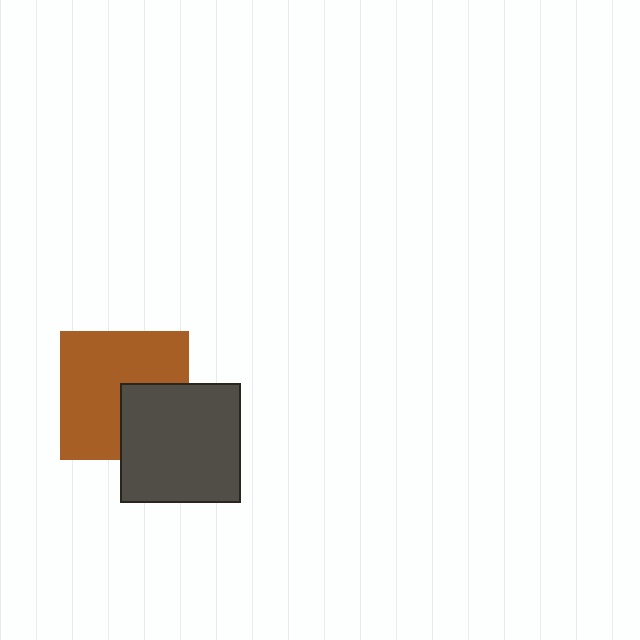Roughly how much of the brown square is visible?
Most of it is visible (roughly 68%).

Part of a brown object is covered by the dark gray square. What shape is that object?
It is a square.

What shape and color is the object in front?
The object in front is a dark gray square.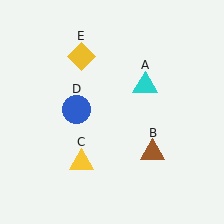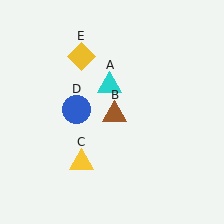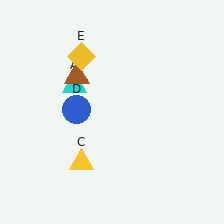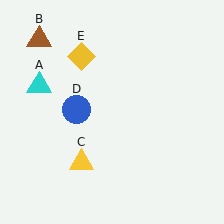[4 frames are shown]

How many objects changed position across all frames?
2 objects changed position: cyan triangle (object A), brown triangle (object B).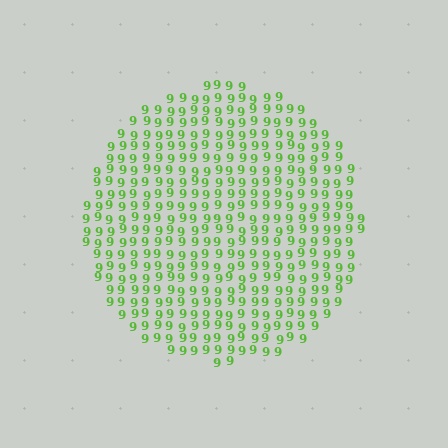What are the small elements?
The small elements are digit 9's.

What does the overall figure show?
The overall figure shows a circle.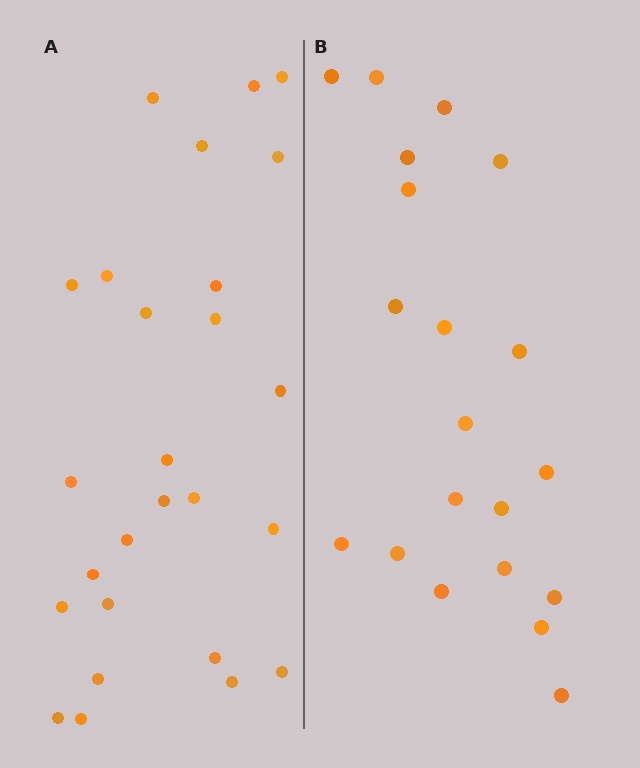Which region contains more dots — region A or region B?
Region A (the left region) has more dots.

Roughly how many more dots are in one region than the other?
Region A has about 6 more dots than region B.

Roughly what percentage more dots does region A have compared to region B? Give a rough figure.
About 30% more.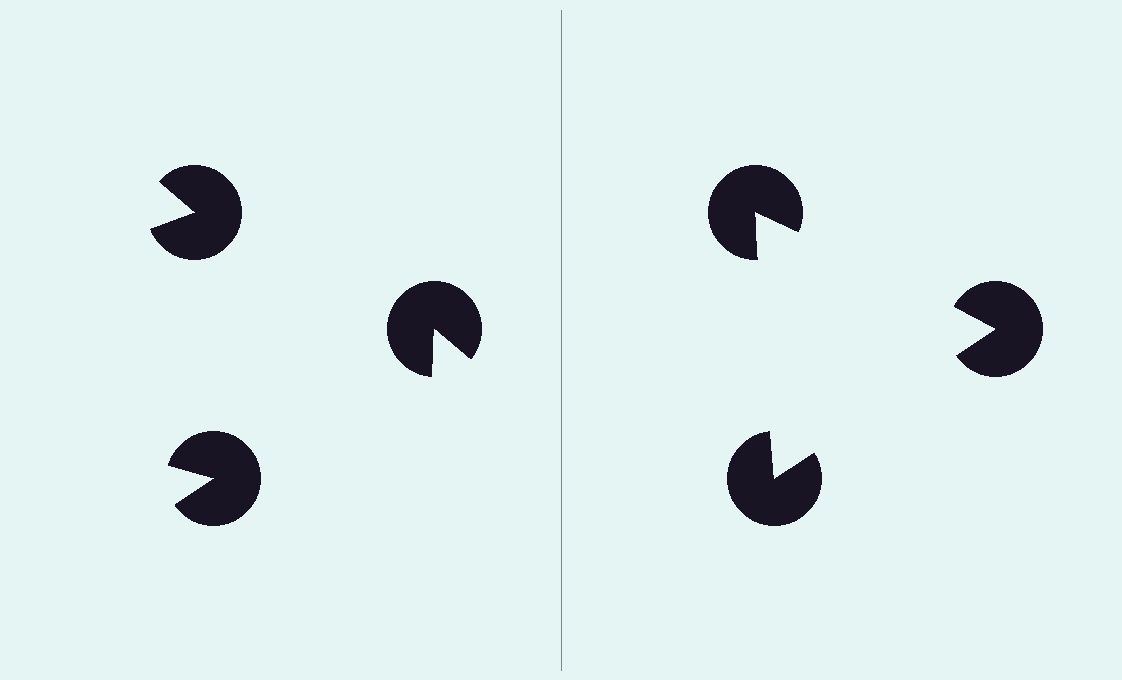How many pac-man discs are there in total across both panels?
6 — 3 on each side.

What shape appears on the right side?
An illusory triangle.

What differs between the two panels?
The pac-man discs are positioned identically on both sides; only the wedge orientations differ. On the right they align to a triangle; on the left they are misaligned.